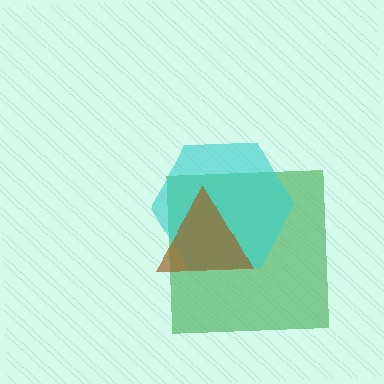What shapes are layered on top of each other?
The layered shapes are: a green square, a cyan hexagon, a brown triangle.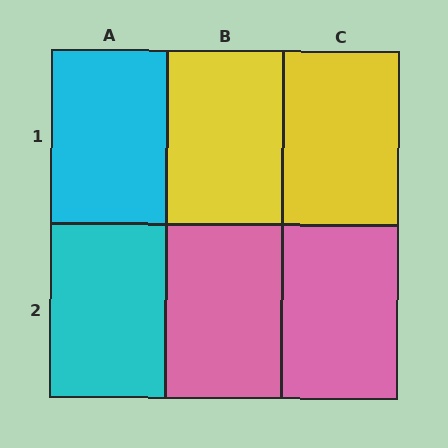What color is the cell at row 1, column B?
Yellow.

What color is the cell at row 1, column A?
Cyan.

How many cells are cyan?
2 cells are cyan.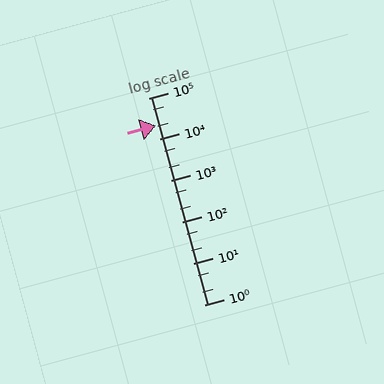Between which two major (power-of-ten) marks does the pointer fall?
The pointer is between 10000 and 100000.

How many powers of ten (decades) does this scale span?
The scale spans 5 decades, from 1 to 100000.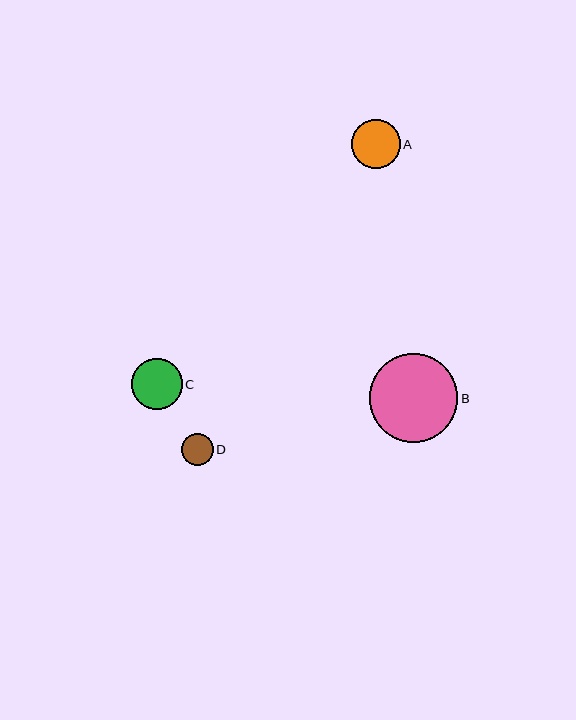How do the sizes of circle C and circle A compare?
Circle C and circle A are approximately the same size.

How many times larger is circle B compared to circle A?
Circle B is approximately 1.8 times the size of circle A.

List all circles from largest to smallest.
From largest to smallest: B, C, A, D.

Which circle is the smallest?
Circle D is the smallest with a size of approximately 32 pixels.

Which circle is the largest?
Circle B is the largest with a size of approximately 88 pixels.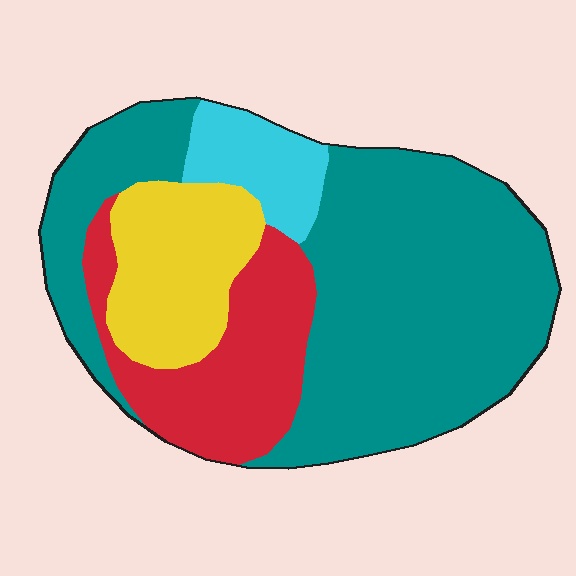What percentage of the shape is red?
Red covers about 20% of the shape.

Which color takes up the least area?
Cyan, at roughly 10%.